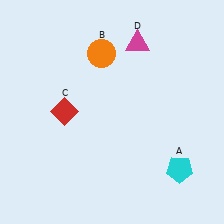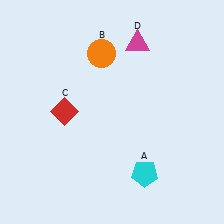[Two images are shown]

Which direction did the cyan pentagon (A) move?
The cyan pentagon (A) moved left.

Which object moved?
The cyan pentagon (A) moved left.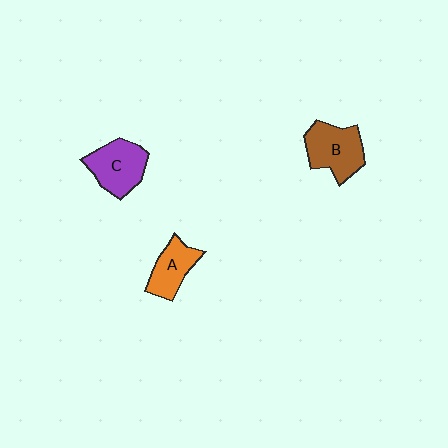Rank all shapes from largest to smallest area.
From largest to smallest: B (brown), C (purple), A (orange).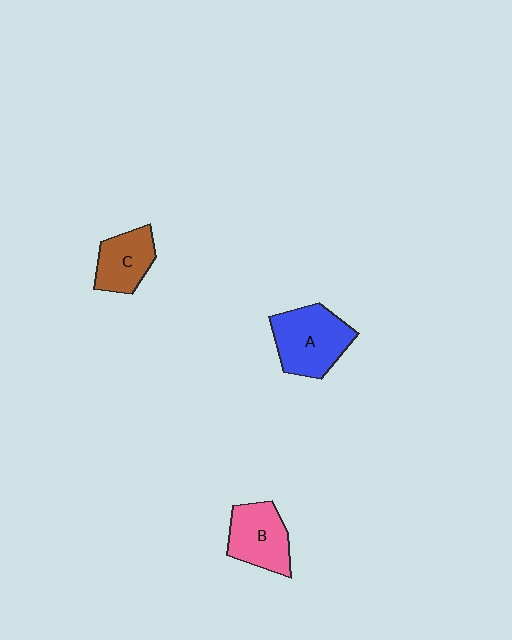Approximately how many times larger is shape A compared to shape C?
Approximately 1.4 times.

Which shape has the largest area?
Shape A (blue).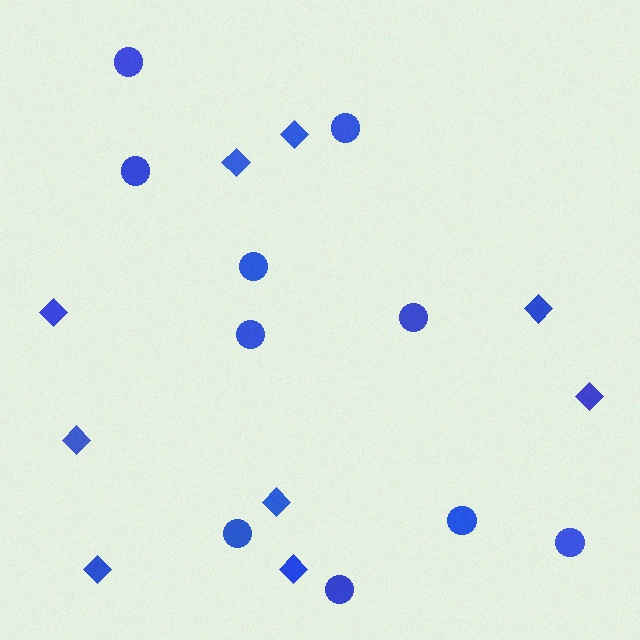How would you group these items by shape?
There are 2 groups: one group of diamonds (9) and one group of circles (10).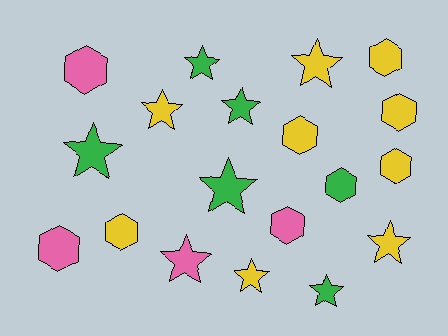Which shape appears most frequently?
Star, with 10 objects.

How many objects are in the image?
There are 19 objects.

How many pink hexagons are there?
There are 3 pink hexagons.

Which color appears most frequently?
Yellow, with 9 objects.